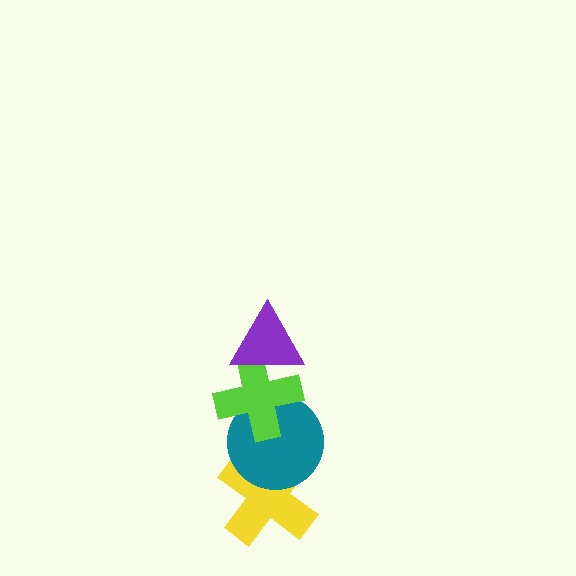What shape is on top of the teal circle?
The lime cross is on top of the teal circle.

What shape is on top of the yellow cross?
The teal circle is on top of the yellow cross.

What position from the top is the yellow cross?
The yellow cross is 4th from the top.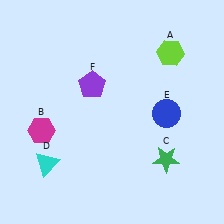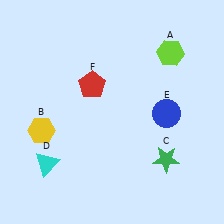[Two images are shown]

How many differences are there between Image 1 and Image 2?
There are 2 differences between the two images.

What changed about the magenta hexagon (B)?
In Image 1, B is magenta. In Image 2, it changed to yellow.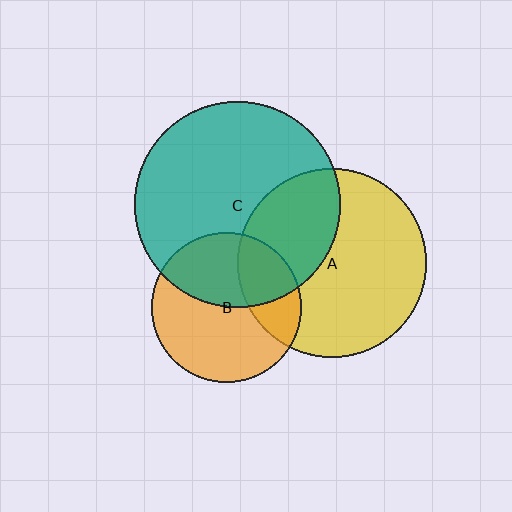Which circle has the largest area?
Circle C (teal).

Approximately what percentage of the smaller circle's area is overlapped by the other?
Approximately 25%.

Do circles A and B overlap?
Yes.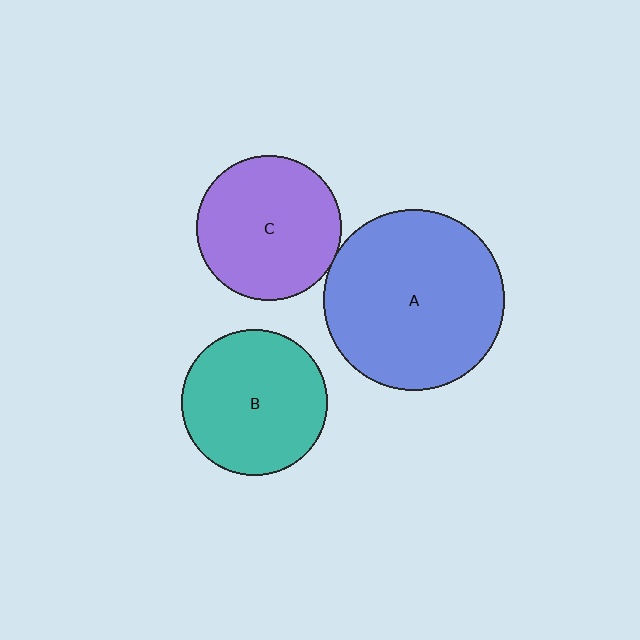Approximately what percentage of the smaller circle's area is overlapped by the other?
Approximately 5%.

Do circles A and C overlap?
Yes.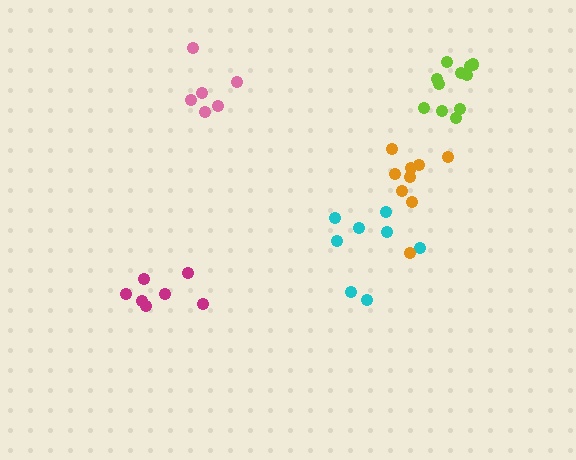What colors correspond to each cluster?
The clusters are colored: cyan, pink, lime, orange, magenta.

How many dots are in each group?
Group 1: 8 dots, Group 2: 6 dots, Group 3: 12 dots, Group 4: 9 dots, Group 5: 7 dots (42 total).